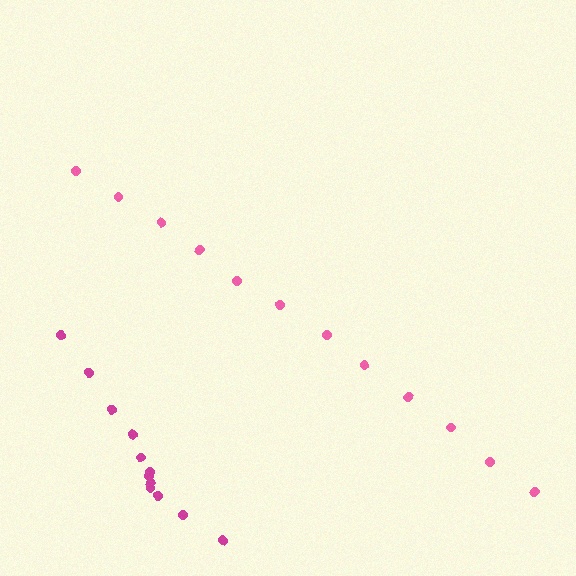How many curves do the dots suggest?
There are 2 distinct paths.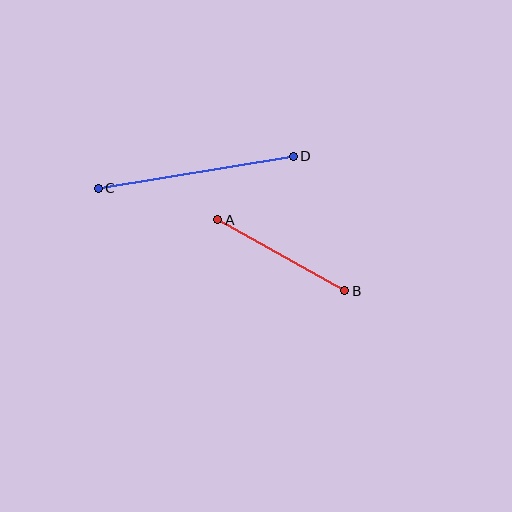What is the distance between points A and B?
The distance is approximately 145 pixels.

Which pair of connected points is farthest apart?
Points C and D are farthest apart.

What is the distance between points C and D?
The distance is approximately 197 pixels.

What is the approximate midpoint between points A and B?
The midpoint is at approximately (281, 255) pixels.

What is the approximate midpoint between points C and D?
The midpoint is at approximately (196, 172) pixels.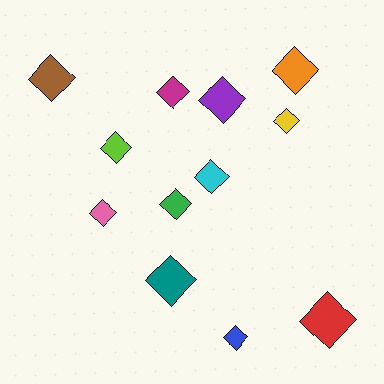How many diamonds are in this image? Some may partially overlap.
There are 12 diamonds.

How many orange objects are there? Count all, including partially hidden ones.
There is 1 orange object.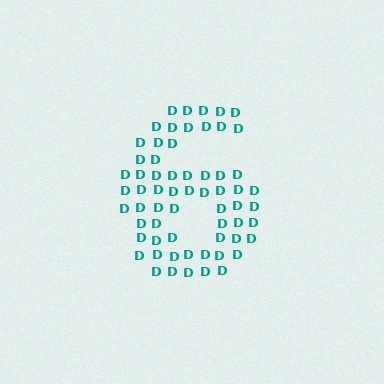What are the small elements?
The small elements are letter D's.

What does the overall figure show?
The overall figure shows the digit 6.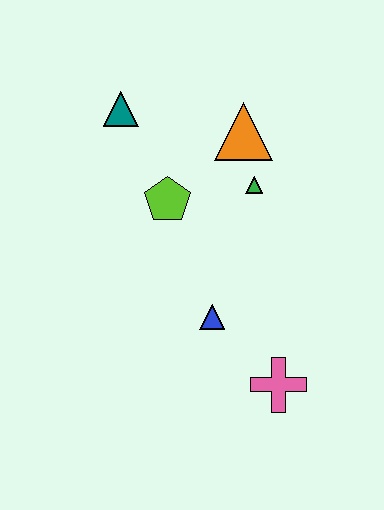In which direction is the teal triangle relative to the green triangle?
The teal triangle is to the left of the green triangle.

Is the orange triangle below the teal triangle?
Yes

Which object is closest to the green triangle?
The orange triangle is closest to the green triangle.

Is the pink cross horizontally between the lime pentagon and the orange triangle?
No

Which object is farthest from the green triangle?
The pink cross is farthest from the green triangle.